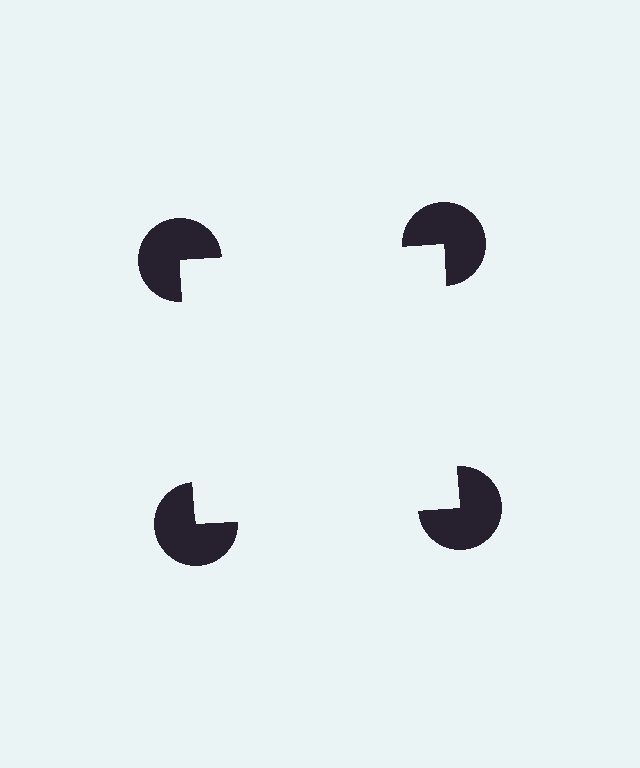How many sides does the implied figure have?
4 sides.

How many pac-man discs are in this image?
There are 4 — one at each vertex of the illusory square.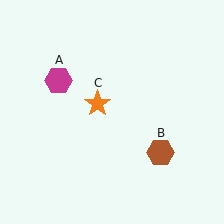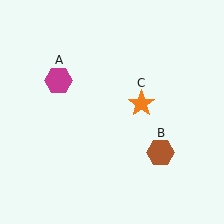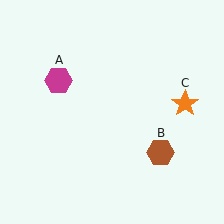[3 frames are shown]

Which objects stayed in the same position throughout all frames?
Magenta hexagon (object A) and brown hexagon (object B) remained stationary.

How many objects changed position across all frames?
1 object changed position: orange star (object C).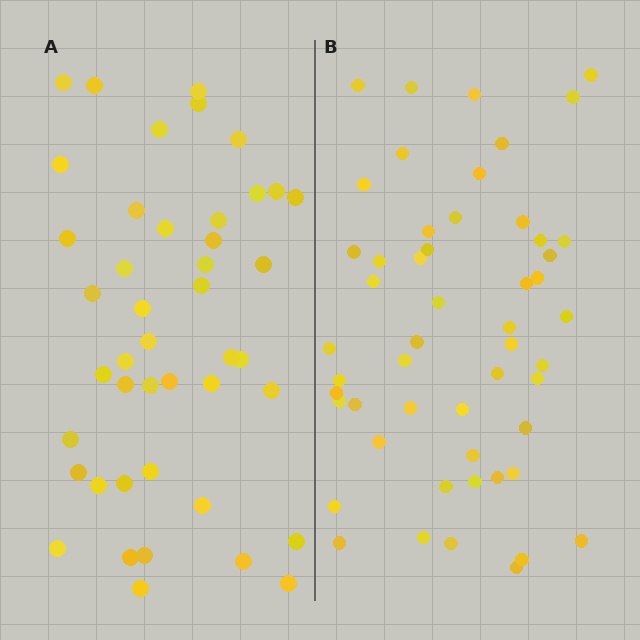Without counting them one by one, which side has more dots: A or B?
Region B (the right region) has more dots.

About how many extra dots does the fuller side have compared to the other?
Region B has roughly 8 or so more dots than region A.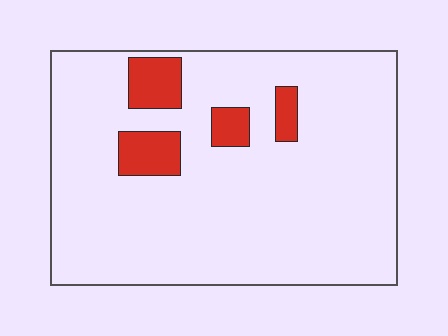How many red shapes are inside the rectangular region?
4.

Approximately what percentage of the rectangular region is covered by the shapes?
Approximately 10%.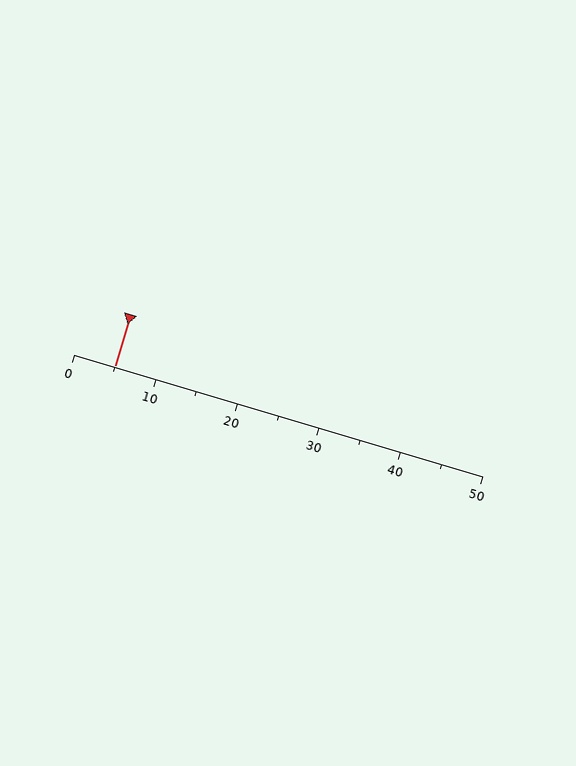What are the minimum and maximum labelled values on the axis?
The axis runs from 0 to 50.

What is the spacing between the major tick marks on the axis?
The major ticks are spaced 10 apart.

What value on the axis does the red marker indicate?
The marker indicates approximately 5.